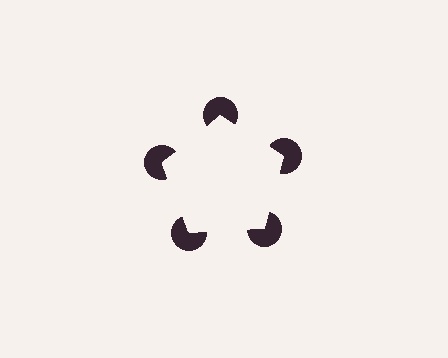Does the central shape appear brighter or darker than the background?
It typically appears slightly brighter than the background, even though no actual brightness change is drawn.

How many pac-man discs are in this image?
There are 5 — one at each vertex of the illusory pentagon.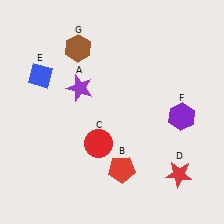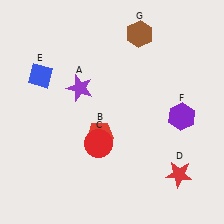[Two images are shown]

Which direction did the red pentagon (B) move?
The red pentagon (B) moved up.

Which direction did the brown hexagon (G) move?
The brown hexagon (G) moved right.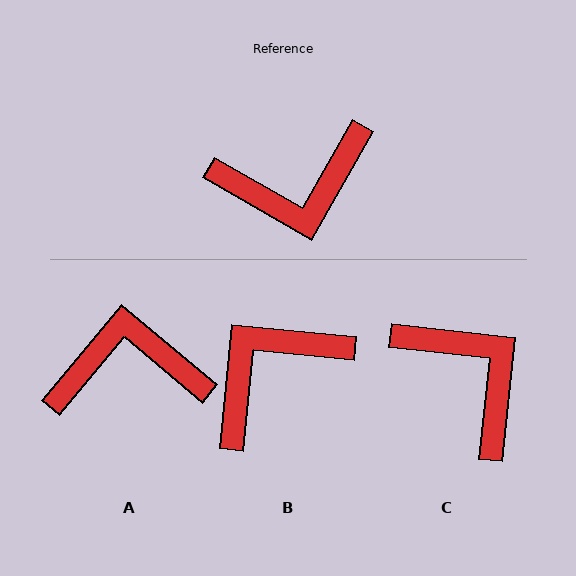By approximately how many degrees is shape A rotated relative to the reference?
Approximately 170 degrees counter-clockwise.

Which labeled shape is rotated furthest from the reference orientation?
A, about 170 degrees away.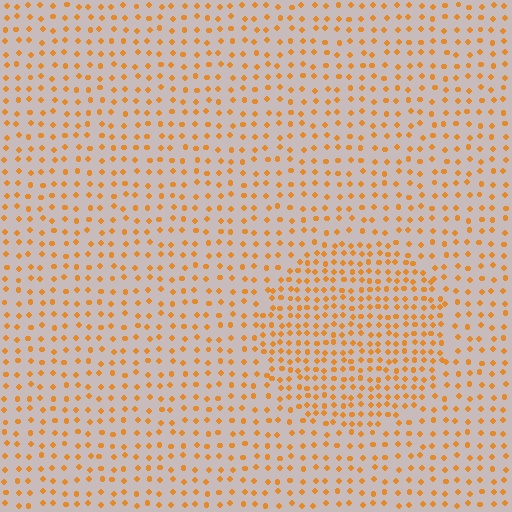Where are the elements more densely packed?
The elements are more densely packed inside the circle boundary.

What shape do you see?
I see a circle.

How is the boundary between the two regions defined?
The boundary is defined by a change in element density (approximately 1.8x ratio). All elements are the same color, size, and shape.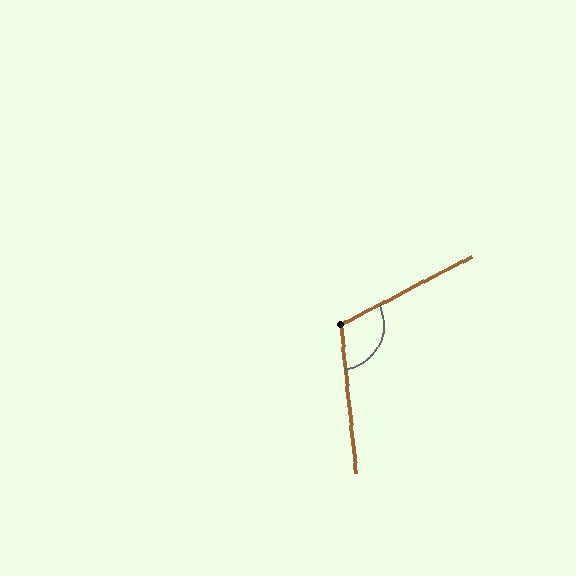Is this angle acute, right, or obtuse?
It is obtuse.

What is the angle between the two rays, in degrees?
Approximately 111 degrees.